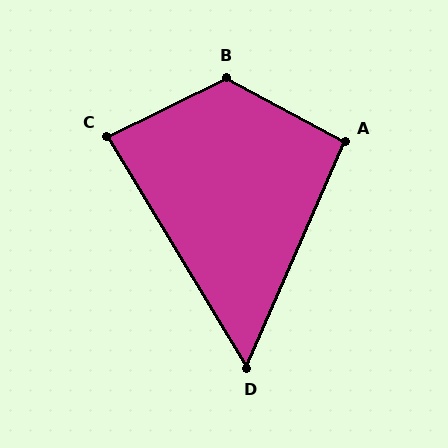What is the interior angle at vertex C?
Approximately 85 degrees (approximately right).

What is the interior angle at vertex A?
Approximately 95 degrees (approximately right).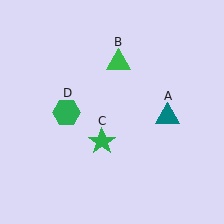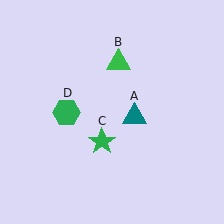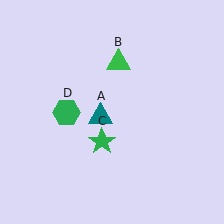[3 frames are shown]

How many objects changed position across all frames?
1 object changed position: teal triangle (object A).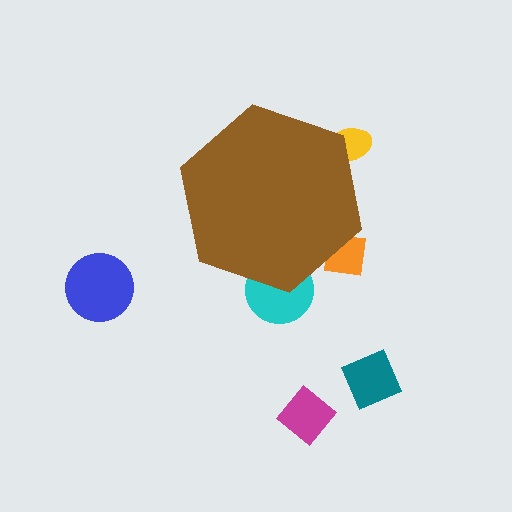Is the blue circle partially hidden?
No, the blue circle is fully visible.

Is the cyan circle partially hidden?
Yes, the cyan circle is partially hidden behind the brown hexagon.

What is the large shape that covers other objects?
A brown hexagon.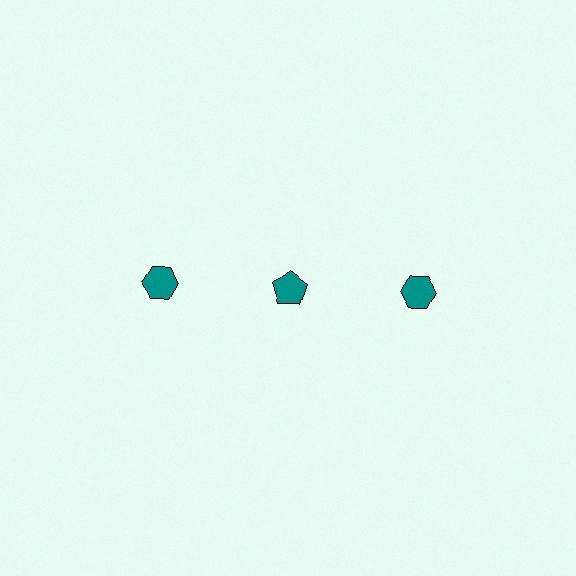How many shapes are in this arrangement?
There are 3 shapes arranged in a grid pattern.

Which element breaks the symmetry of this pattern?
The teal pentagon in the top row, second from left column breaks the symmetry. All other shapes are teal hexagons.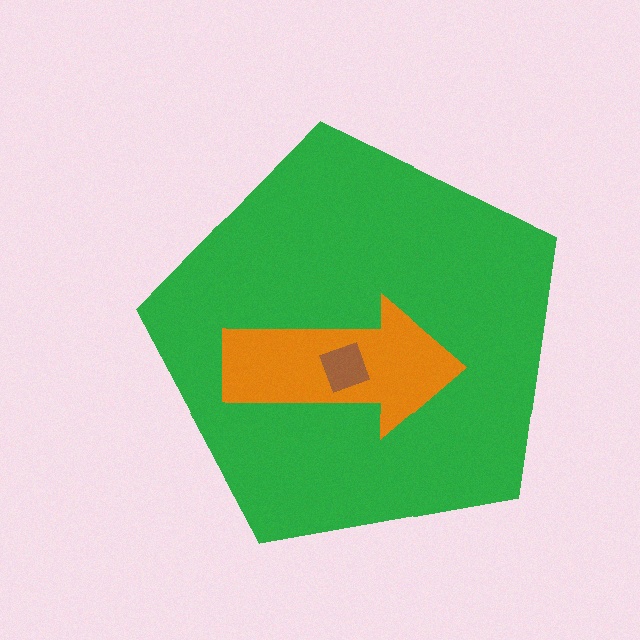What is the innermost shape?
The brown square.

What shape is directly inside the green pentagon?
The orange arrow.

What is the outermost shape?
The green pentagon.